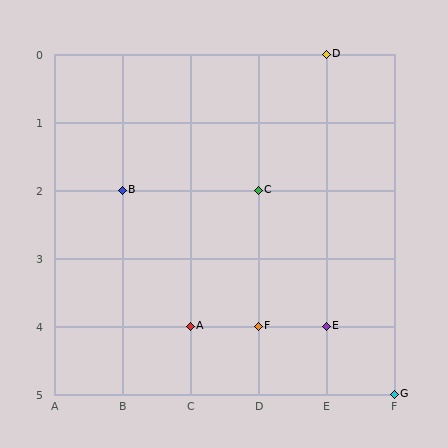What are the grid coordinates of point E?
Point E is at grid coordinates (E, 4).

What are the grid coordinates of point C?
Point C is at grid coordinates (D, 2).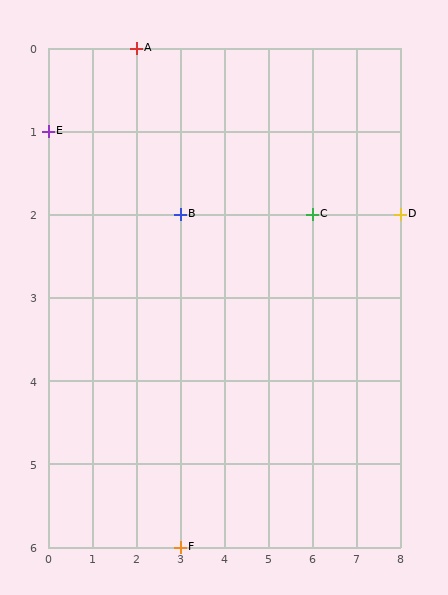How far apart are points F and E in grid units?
Points F and E are 3 columns and 5 rows apart (about 5.8 grid units diagonally).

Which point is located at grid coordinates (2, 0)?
Point A is at (2, 0).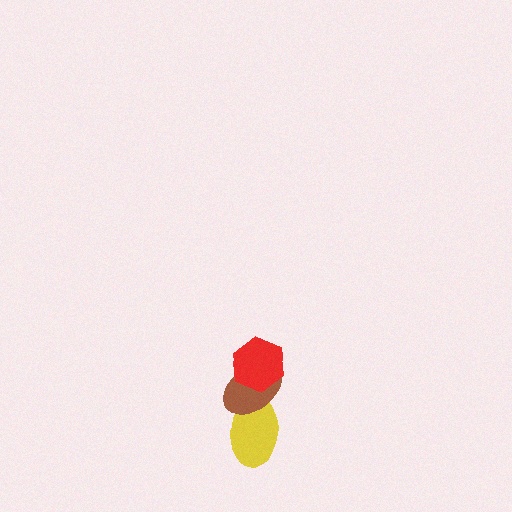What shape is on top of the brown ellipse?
The red hexagon is on top of the brown ellipse.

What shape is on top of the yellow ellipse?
The brown ellipse is on top of the yellow ellipse.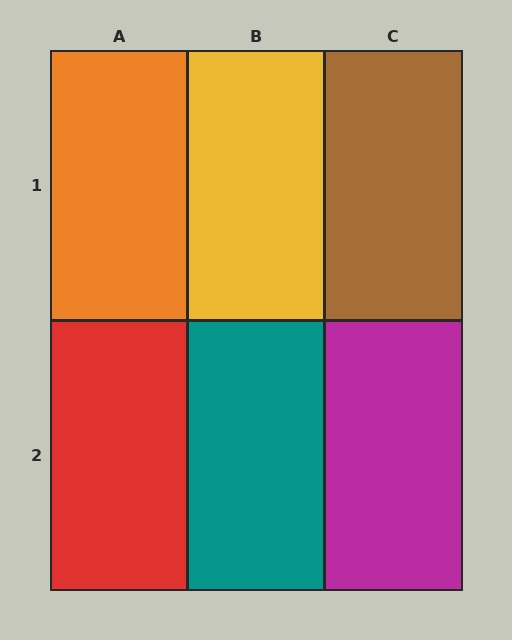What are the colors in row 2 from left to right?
Red, teal, magenta.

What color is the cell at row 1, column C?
Brown.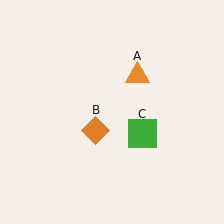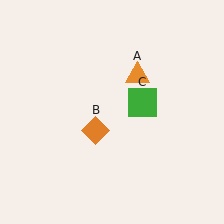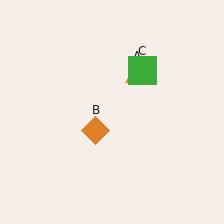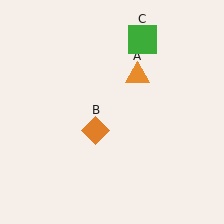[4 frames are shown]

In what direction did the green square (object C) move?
The green square (object C) moved up.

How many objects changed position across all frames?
1 object changed position: green square (object C).